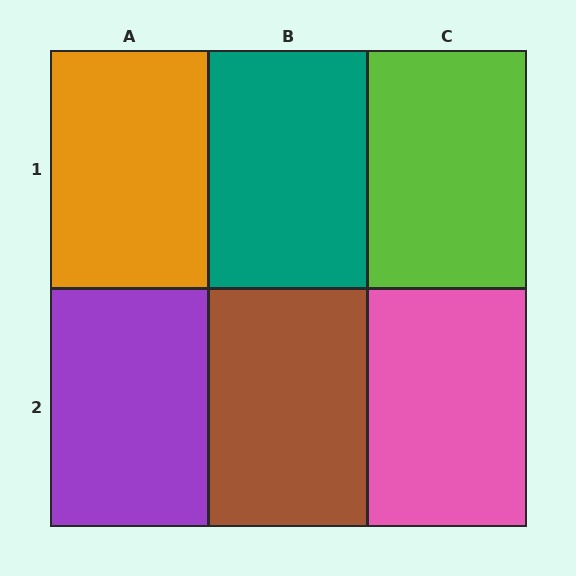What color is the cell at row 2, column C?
Pink.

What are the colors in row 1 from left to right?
Orange, teal, lime.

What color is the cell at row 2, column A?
Purple.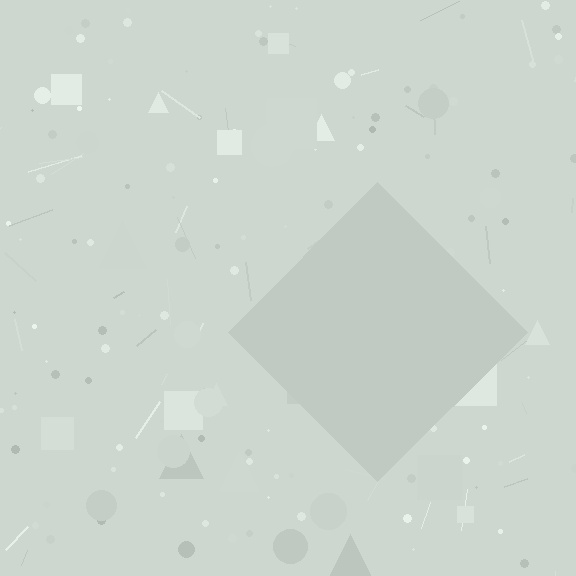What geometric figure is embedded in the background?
A diamond is embedded in the background.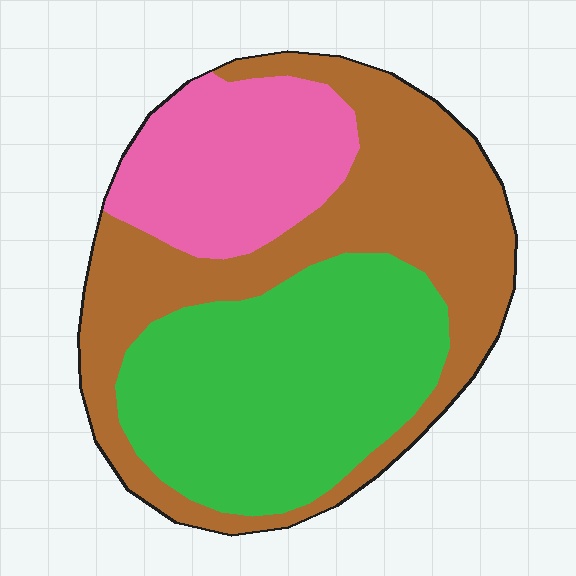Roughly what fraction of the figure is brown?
Brown covers around 40% of the figure.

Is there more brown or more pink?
Brown.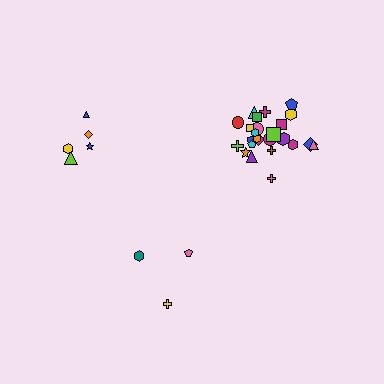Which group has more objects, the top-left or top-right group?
The top-right group.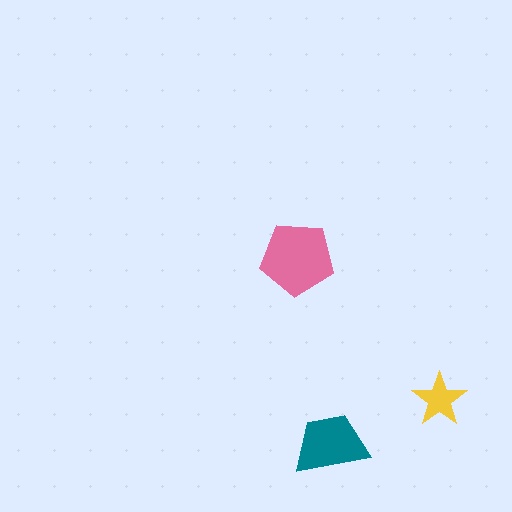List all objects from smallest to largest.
The yellow star, the teal trapezoid, the pink pentagon.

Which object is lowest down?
The teal trapezoid is bottommost.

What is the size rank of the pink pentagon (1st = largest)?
1st.